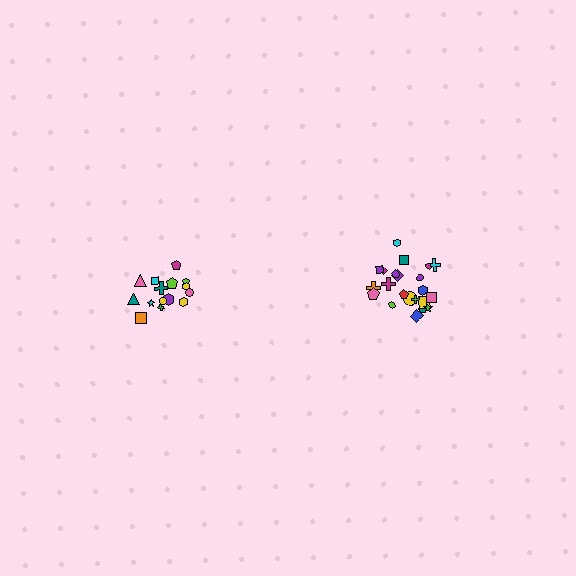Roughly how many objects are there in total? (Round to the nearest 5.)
Roughly 35 objects in total.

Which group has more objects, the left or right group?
The right group.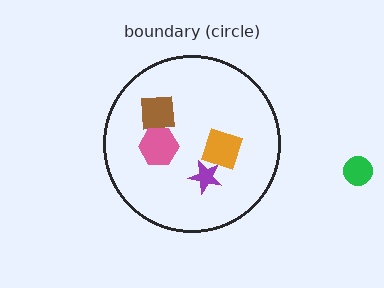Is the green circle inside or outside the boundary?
Outside.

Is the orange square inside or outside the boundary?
Inside.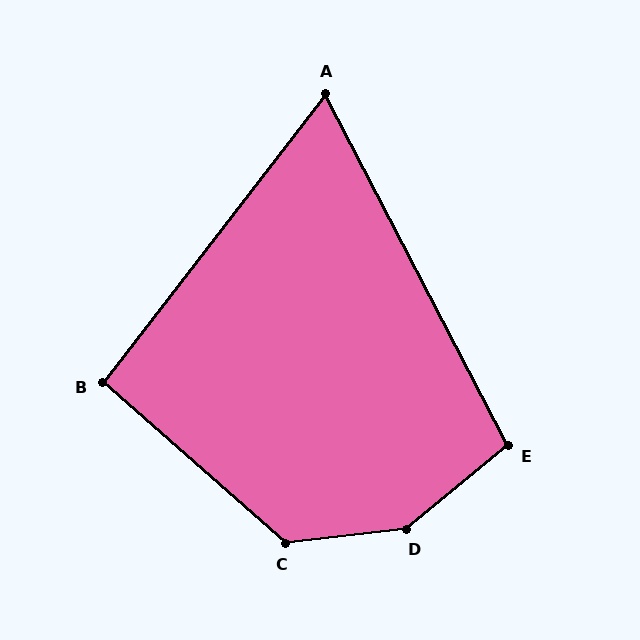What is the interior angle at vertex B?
Approximately 94 degrees (approximately right).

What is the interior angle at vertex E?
Approximately 102 degrees (obtuse).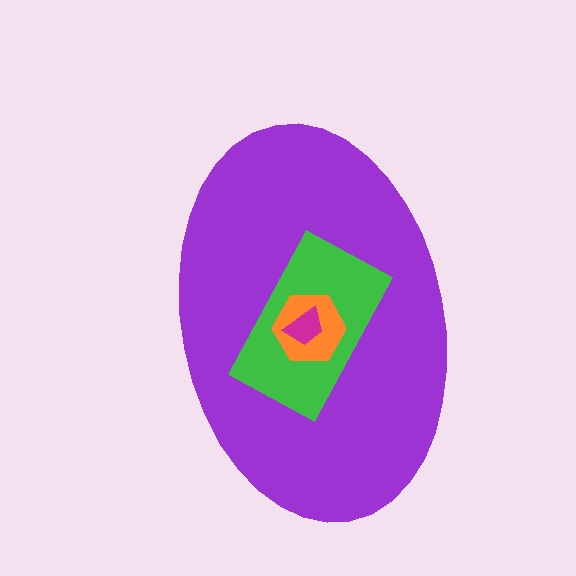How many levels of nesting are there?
4.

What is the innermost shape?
The magenta trapezoid.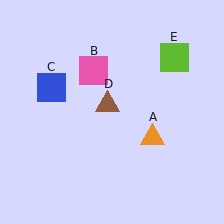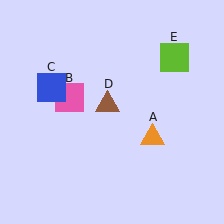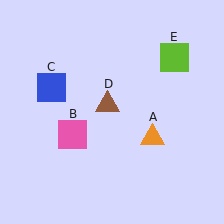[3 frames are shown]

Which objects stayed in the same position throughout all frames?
Orange triangle (object A) and blue square (object C) and brown triangle (object D) and lime square (object E) remained stationary.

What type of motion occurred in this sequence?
The pink square (object B) rotated counterclockwise around the center of the scene.